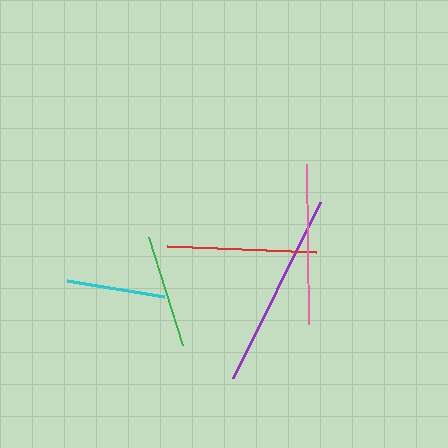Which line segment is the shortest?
The cyan line is the shortest at approximately 99 pixels.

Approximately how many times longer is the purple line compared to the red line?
The purple line is approximately 1.3 times the length of the red line.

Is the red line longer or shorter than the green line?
The red line is longer than the green line.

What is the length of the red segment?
The red segment is approximately 149 pixels long.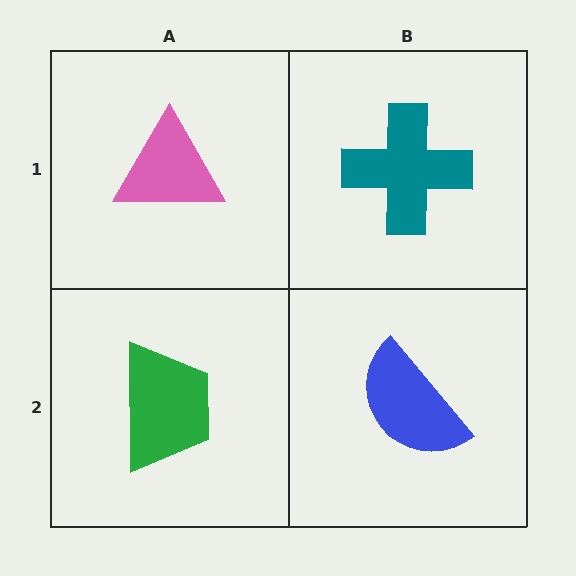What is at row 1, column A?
A pink triangle.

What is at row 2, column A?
A green trapezoid.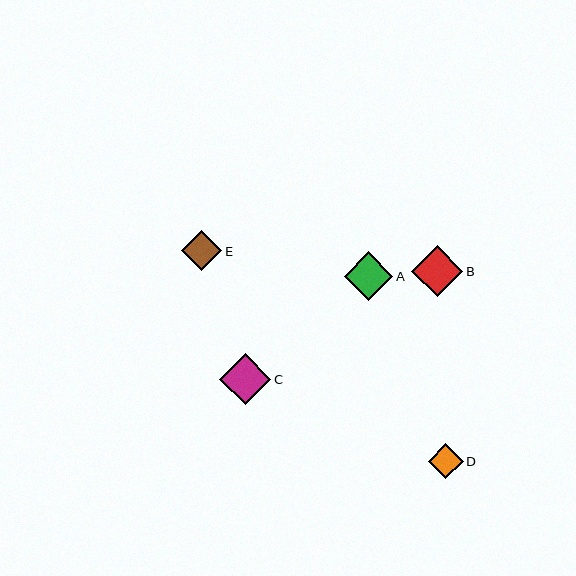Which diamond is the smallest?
Diamond D is the smallest with a size of approximately 35 pixels.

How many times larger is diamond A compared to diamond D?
Diamond A is approximately 1.4 times the size of diamond D.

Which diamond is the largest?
Diamond C is the largest with a size of approximately 51 pixels.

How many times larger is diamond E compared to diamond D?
Diamond E is approximately 1.2 times the size of diamond D.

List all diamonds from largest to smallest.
From largest to smallest: C, B, A, E, D.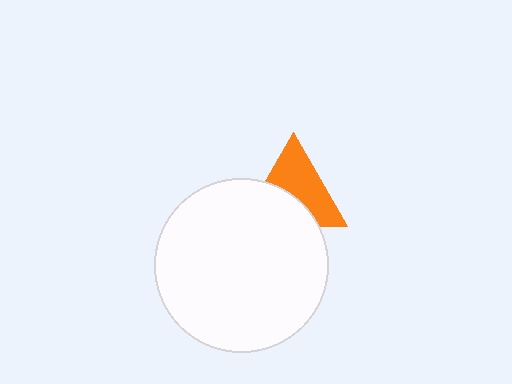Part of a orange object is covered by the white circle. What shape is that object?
It is a triangle.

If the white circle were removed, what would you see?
You would see the complete orange triangle.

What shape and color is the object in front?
The object in front is a white circle.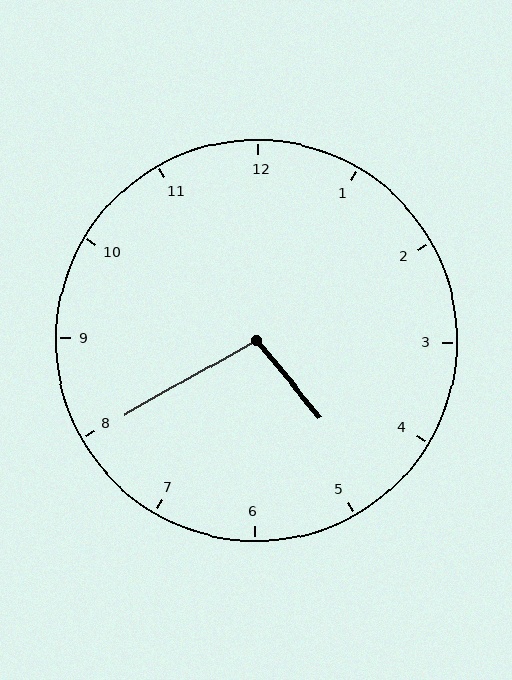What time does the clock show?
4:40.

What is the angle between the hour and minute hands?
Approximately 100 degrees.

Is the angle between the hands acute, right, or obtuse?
It is obtuse.